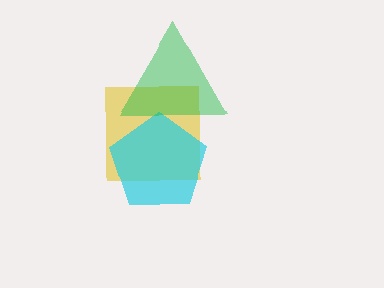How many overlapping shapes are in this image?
There are 3 overlapping shapes in the image.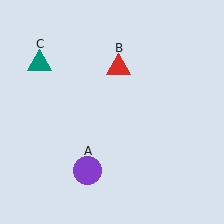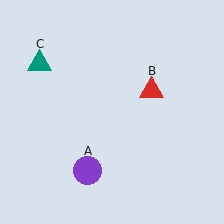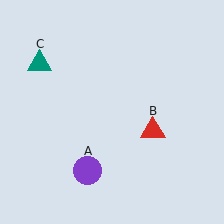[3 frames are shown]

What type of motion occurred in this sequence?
The red triangle (object B) rotated clockwise around the center of the scene.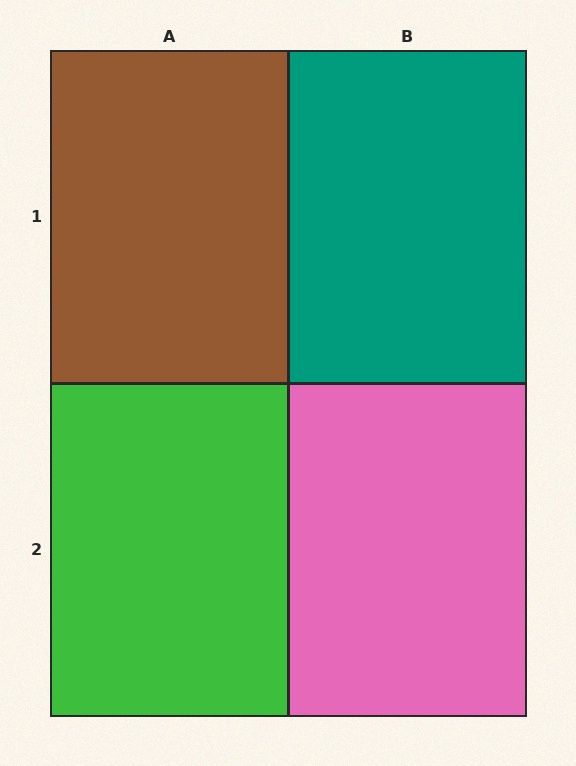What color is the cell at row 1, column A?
Brown.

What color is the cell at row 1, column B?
Teal.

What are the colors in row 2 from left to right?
Green, pink.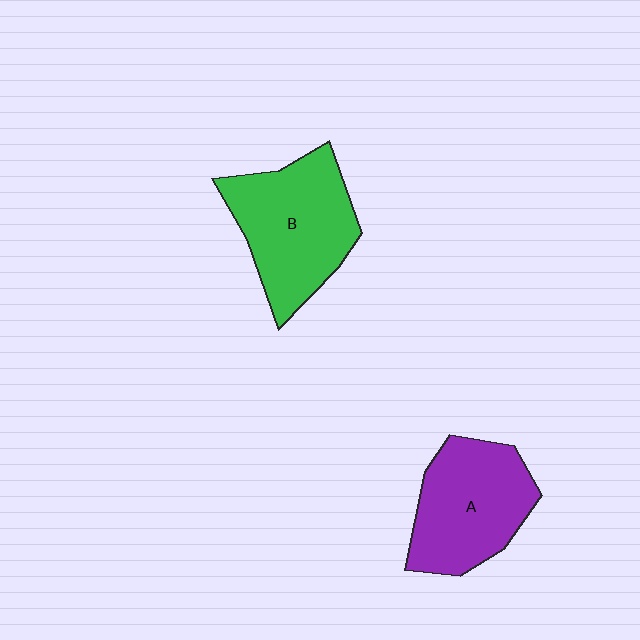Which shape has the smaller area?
Shape A (purple).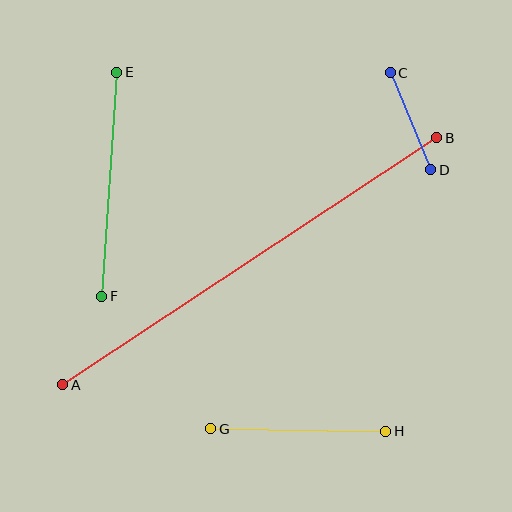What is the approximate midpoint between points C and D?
The midpoint is at approximately (410, 121) pixels.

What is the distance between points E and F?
The distance is approximately 225 pixels.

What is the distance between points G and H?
The distance is approximately 175 pixels.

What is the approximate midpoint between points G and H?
The midpoint is at approximately (298, 430) pixels.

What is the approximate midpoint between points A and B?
The midpoint is at approximately (250, 261) pixels.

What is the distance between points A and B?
The distance is approximately 448 pixels.